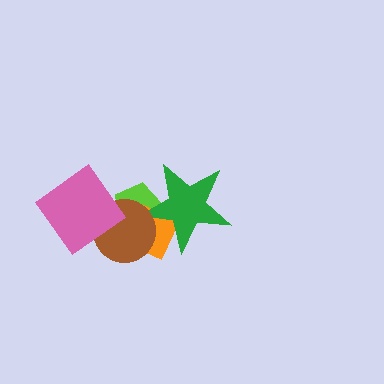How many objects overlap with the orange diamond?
3 objects overlap with the orange diamond.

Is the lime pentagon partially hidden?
Yes, it is partially covered by another shape.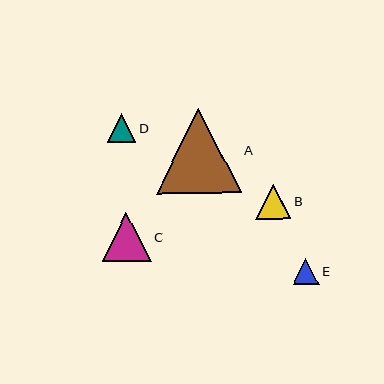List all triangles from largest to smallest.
From largest to smallest: A, C, B, D, E.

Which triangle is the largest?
Triangle A is the largest with a size of approximately 85 pixels.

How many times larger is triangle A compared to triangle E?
Triangle A is approximately 3.2 times the size of triangle E.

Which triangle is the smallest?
Triangle E is the smallest with a size of approximately 26 pixels.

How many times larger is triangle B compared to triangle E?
Triangle B is approximately 1.3 times the size of triangle E.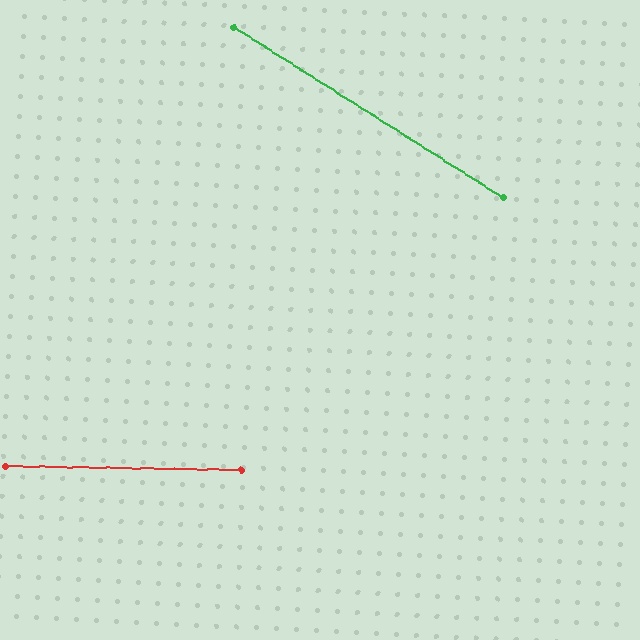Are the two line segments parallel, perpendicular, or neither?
Neither parallel nor perpendicular — they differ by about 32°.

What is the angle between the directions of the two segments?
Approximately 32 degrees.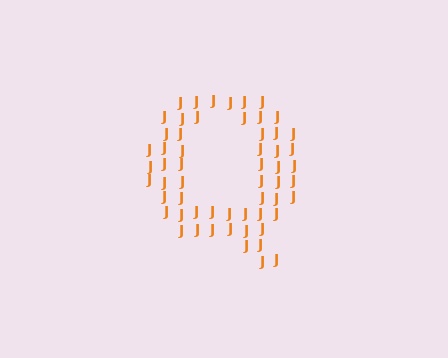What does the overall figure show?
The overall figure shows the letter Q.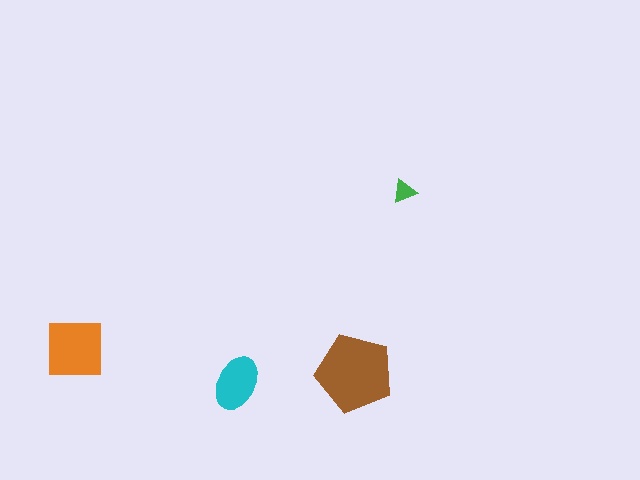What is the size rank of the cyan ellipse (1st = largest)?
3rd.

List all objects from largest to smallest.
The brown pentagon, the orange square, the cyan ellipse, the green triangle.